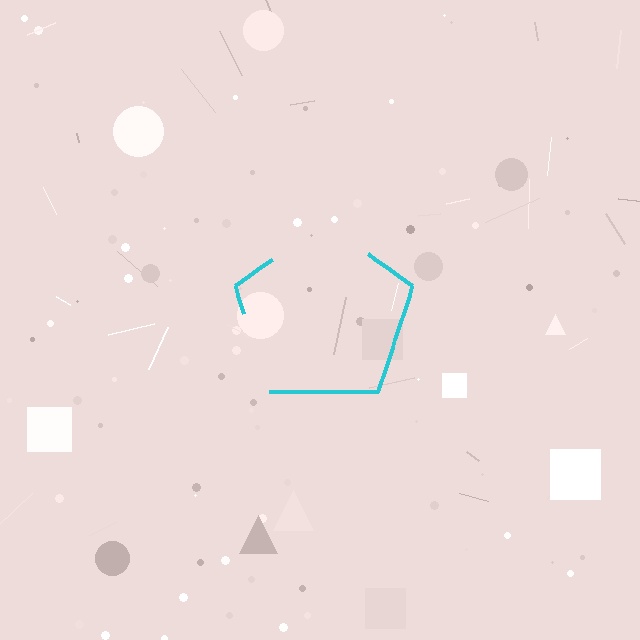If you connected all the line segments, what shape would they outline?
They would outline a pentagon.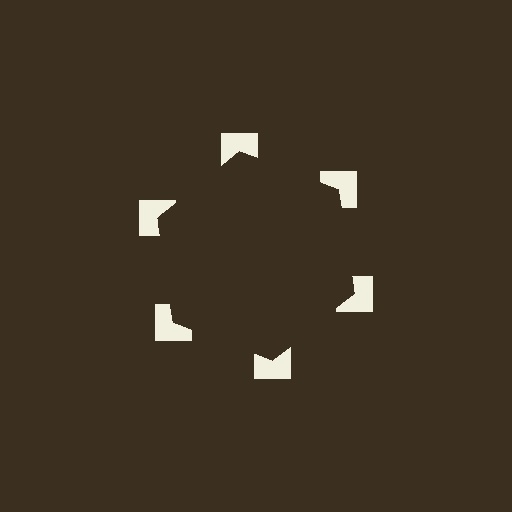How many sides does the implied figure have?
6 sides.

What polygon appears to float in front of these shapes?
An illusory hexagon — its edges are inferred from the aligned wedge cuts in the notched squares, not physically drawn.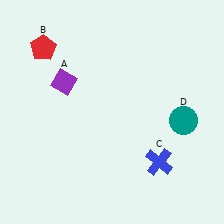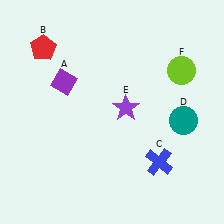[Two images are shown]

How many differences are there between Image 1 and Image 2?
There are 2 differences between the two images.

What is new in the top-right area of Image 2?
A purple star (E) was added in the top-right area of Image 2.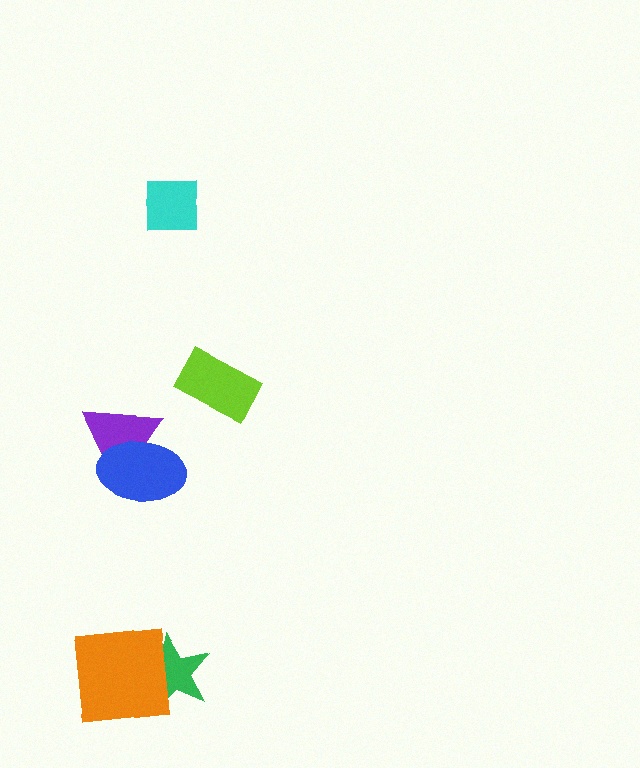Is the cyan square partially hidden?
No, no other shape covers it.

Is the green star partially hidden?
Yes, it is partially covered by another shape.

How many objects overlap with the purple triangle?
1 object overlaps with the purple triangle.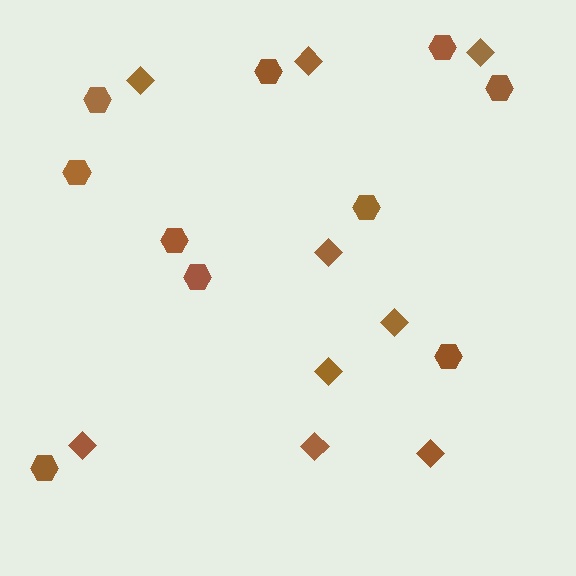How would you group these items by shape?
There are 2 groups: one group of hexagons (10) and one group of diamonds (9).